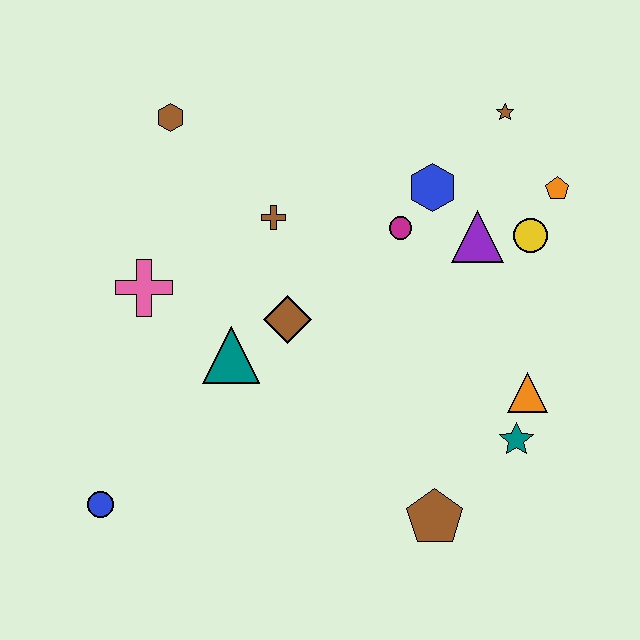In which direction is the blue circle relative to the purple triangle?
The blue circle is to the left of the purple triangle.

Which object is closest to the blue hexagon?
The magenta circle is closest to the blue hexagon.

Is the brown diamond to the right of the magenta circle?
No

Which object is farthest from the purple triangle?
The blue circle is farthest from the purple triangle.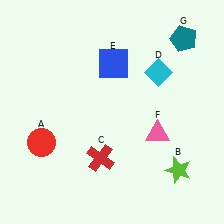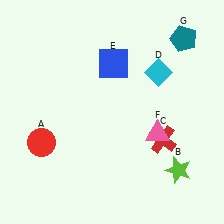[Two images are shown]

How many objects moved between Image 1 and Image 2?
1 object moved between the two images.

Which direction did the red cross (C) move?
The red cross (C) moved right.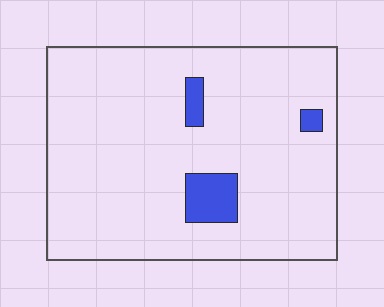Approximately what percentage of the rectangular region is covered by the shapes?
Approximately 5%.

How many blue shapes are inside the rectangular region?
3.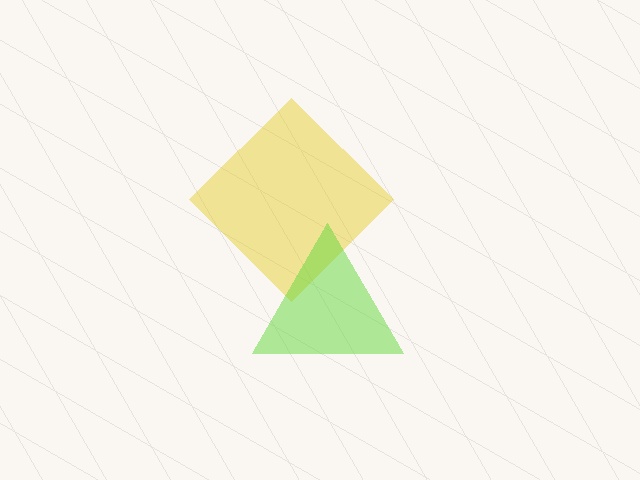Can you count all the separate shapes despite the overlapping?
Yes, there are 2 separate shapes.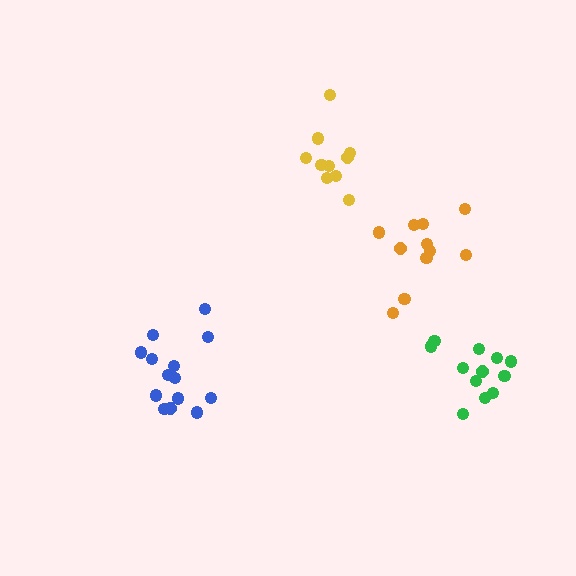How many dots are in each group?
Group 1: 14 dots, Group 2: 10 dots, Group 3: 11 dots, Group 4: 12 dots (47 total).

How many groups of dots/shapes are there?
There are 4 groups.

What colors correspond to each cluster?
The clusters are colored: blue, yellow, orange, green.